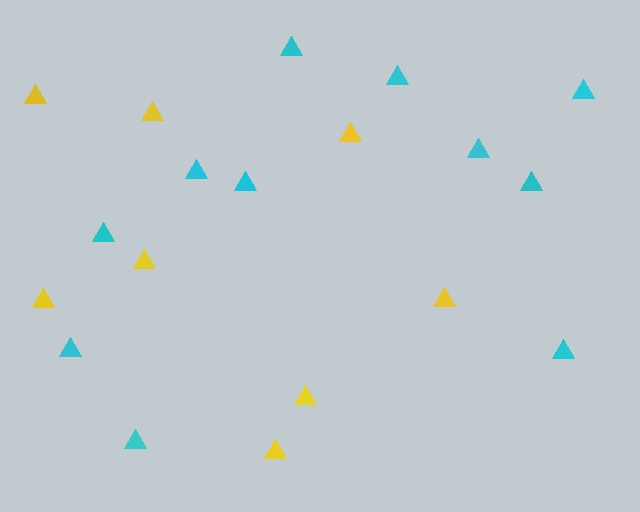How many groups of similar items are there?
There are 2 groups: one group of yellow triangles (8) and one group of cyan triangles (11).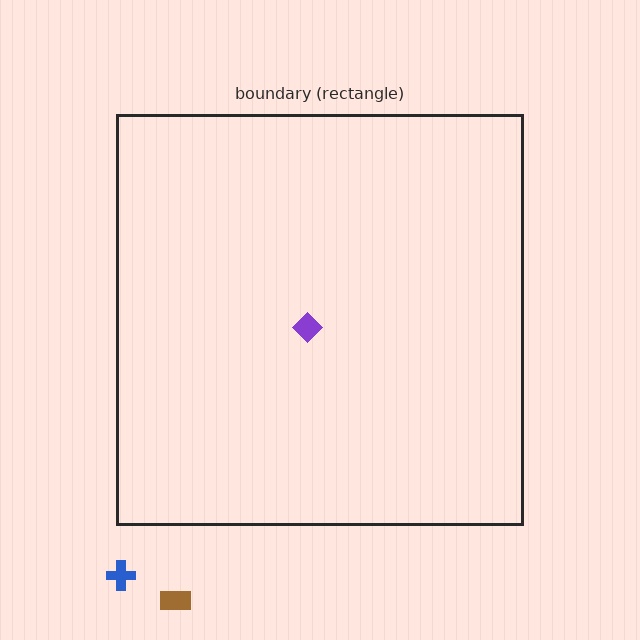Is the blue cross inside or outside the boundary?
Outside.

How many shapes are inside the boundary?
1 inside, 2 outside.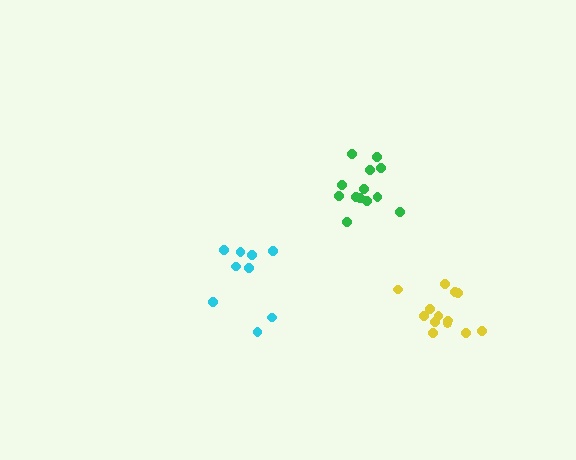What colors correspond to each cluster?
The clusters are colored: green, yellow, cyan.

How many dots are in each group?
Group 1: 13 dots, Group 2: 13 dots, Group 3: 9 dots (35 total).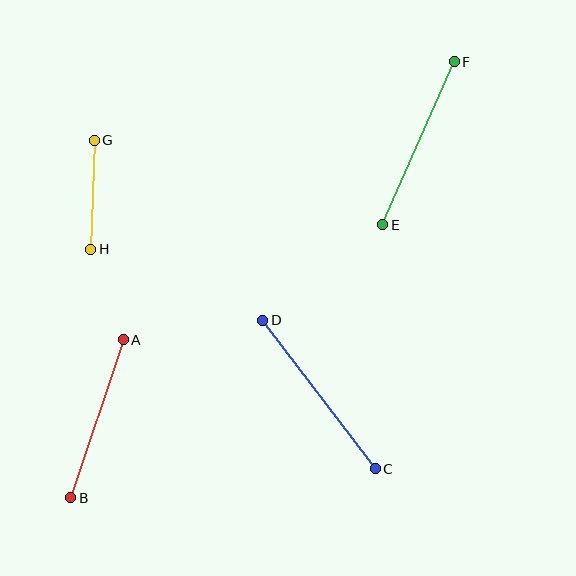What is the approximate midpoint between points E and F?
The midpoint is at approximately (419, 143) pixels.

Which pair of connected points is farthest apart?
Points C and D are farthest apart.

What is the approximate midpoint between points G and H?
The midpoint is at approximately (92, 195) pixels.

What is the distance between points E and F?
The distance is approximately 178 pixels.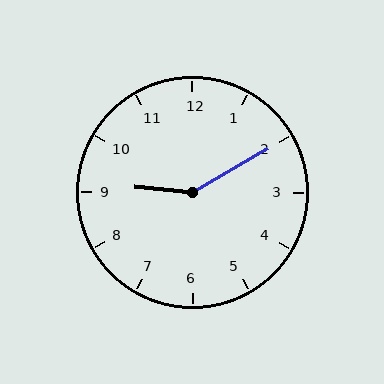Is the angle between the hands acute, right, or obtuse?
It is obtuse.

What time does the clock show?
9:10.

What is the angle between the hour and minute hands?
Approximately 145 degrees.